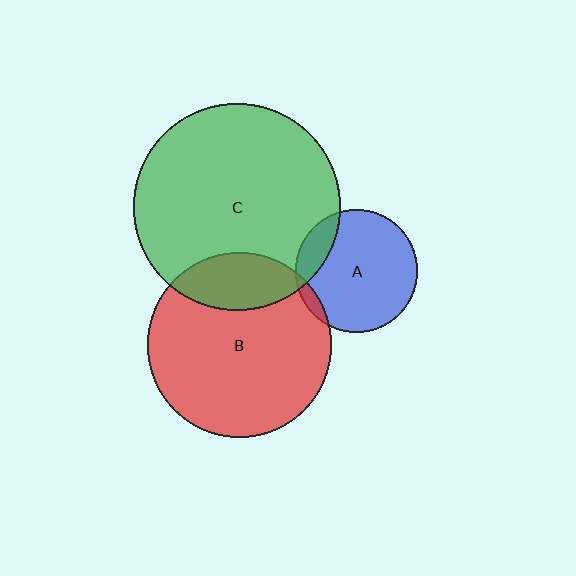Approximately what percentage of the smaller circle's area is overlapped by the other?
Approximately 20%.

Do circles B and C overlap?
Yes.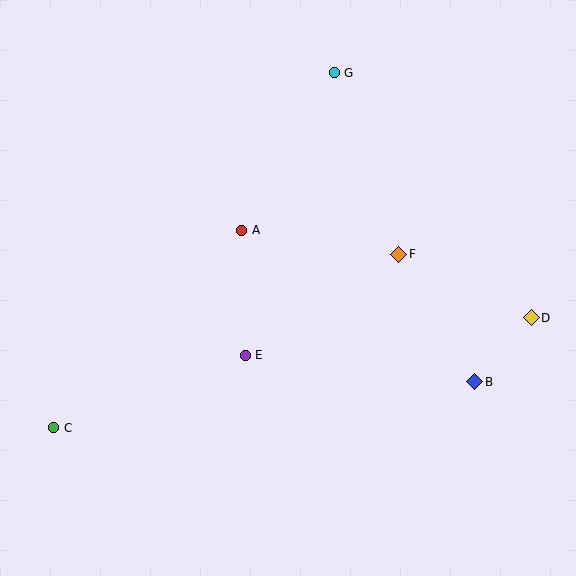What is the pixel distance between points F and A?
The distance between F and A is 159 pixels.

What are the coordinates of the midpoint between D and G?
The midpoint between D and G is at (433, 195).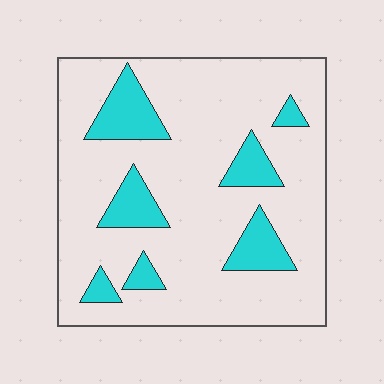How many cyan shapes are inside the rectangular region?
7.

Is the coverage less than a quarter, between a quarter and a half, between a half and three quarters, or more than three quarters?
Less than a quarter.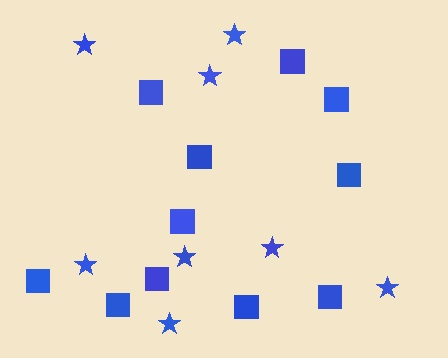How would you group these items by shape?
There are 2 groups: one group of stars (8) and one group of squares (11).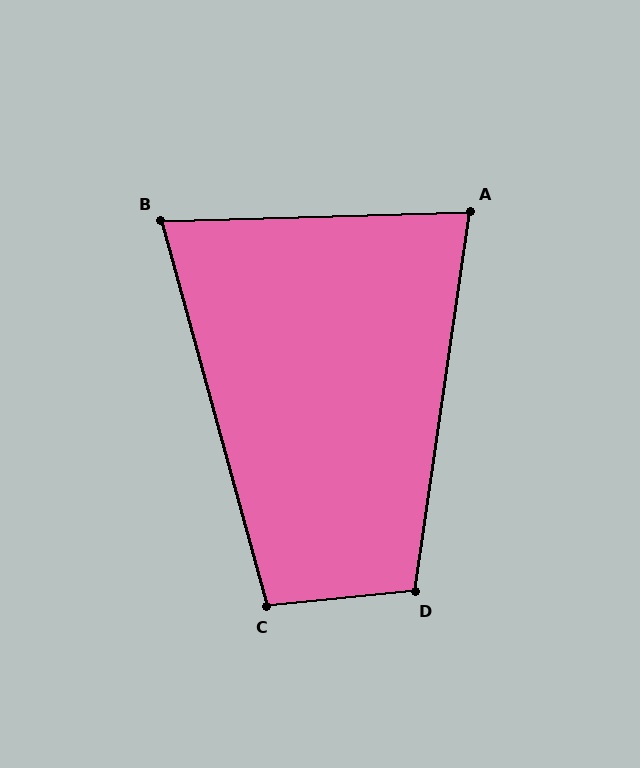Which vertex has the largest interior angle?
D, at approximately 104 degrees.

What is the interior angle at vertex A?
Approximately 80 degrees (acute).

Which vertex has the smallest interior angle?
B, at approximately 76 degrees.